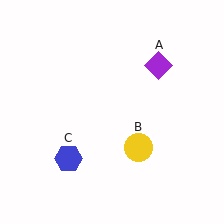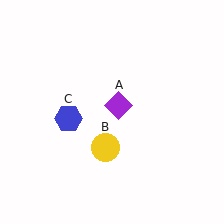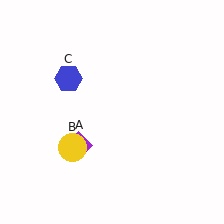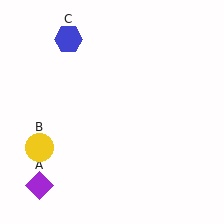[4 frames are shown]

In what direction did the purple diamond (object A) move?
The purple diamond (object A) moved down and to the left.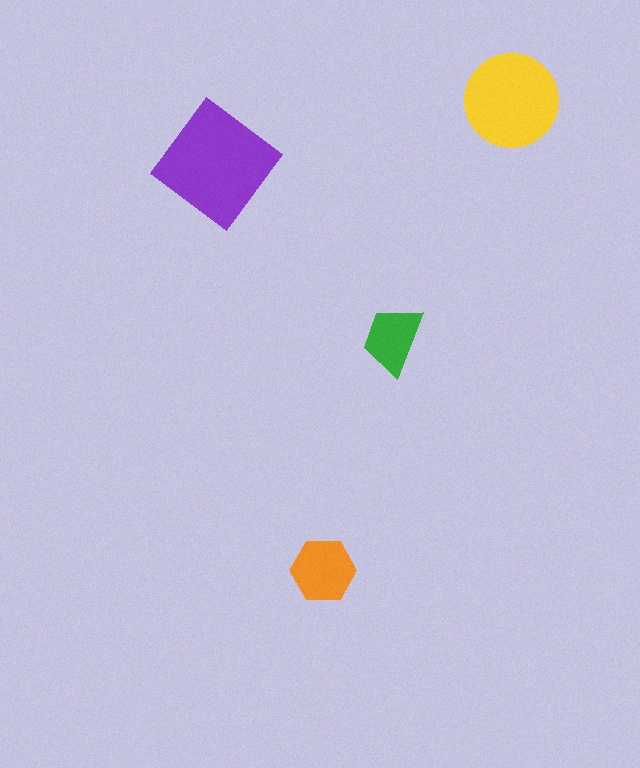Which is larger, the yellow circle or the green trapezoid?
The yellow circle.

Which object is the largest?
The purple diamond.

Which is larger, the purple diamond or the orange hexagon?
The purple diamond.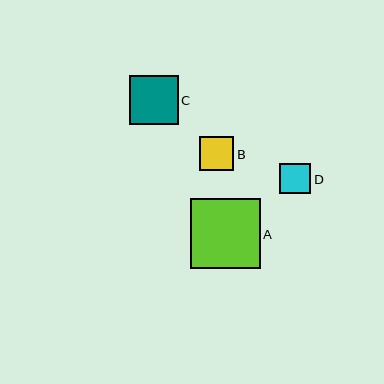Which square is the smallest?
Square D is the smallest with a size of approximately 31 pixels.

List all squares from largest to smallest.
From largest to smallest: A, C, B, D.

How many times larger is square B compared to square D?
Square B is approximately 1.1 times the size of square D.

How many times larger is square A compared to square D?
Square A is approximately 2.3 times the size of square D.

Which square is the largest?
Square A is the largest with a size of approximately 70 pixels.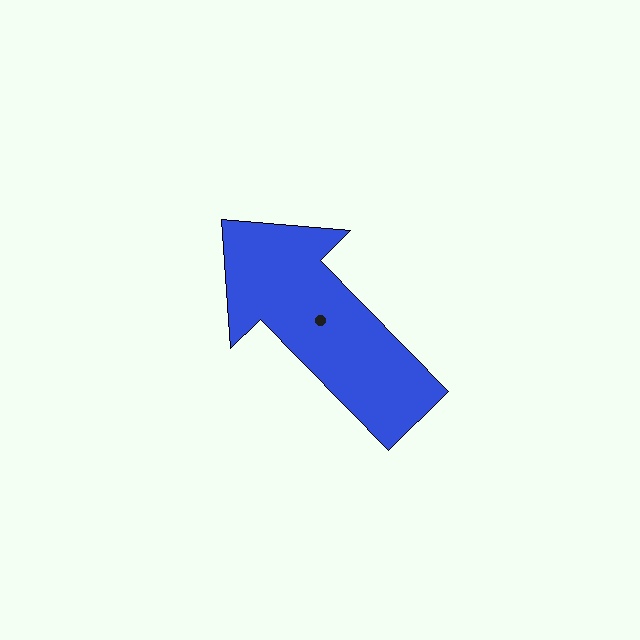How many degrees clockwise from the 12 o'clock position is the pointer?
Approximately 316 degrees.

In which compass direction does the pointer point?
Northwest.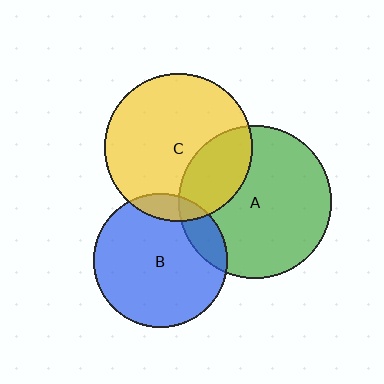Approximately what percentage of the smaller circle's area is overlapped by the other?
Approximately 15%.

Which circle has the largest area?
Circle A (green).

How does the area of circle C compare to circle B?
Approximately 1.2 times.